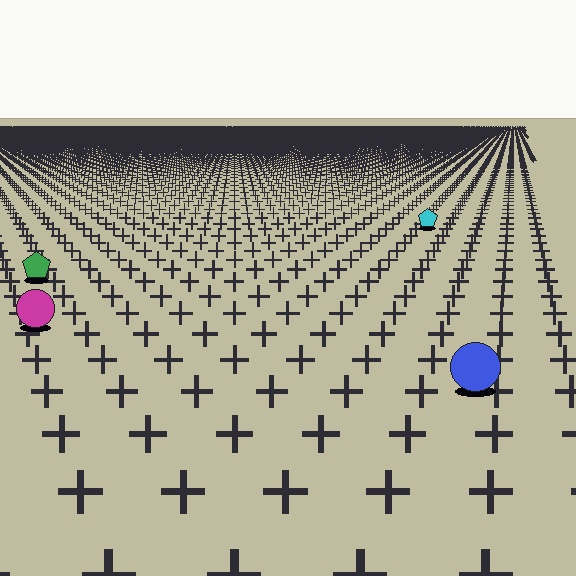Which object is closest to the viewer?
The blue circle is closest. The texture marks near it are larger and more spread out.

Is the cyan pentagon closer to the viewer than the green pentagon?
No. The green pentagon is closer — you can tell from the texture gradient: the ground texture is coarser near it.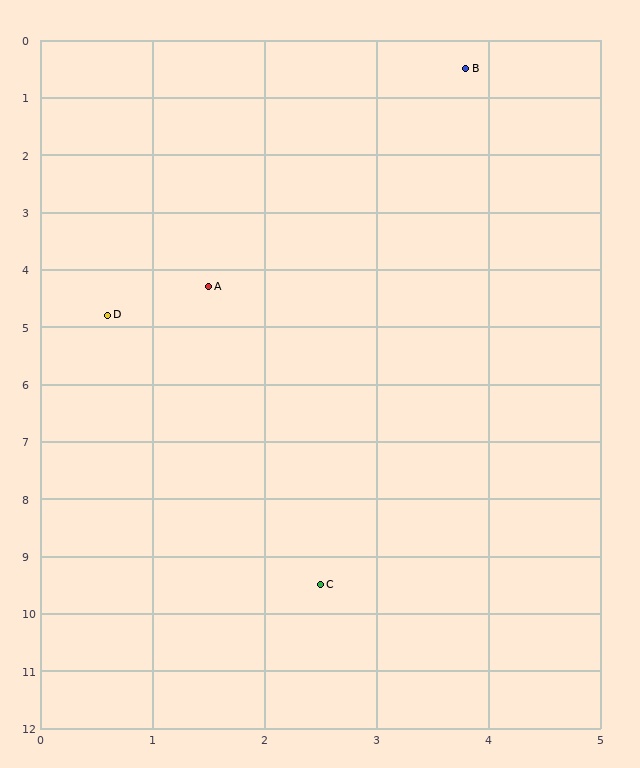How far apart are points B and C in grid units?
Points B and C are about 9.1 grid units apart.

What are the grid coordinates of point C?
Point C is at approximately (2.5, 9.5).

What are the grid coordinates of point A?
Point A is at approximately (1.5, 4.3).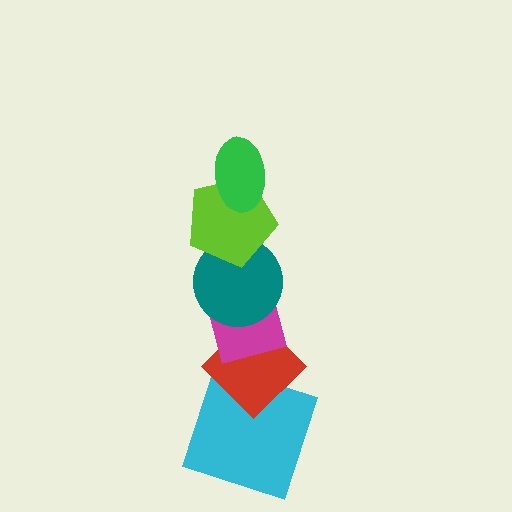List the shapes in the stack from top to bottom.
From top to bottom: the green ellipse, the lime pentagon, the teal circle, the magenta square, the red diamond, the cyan square.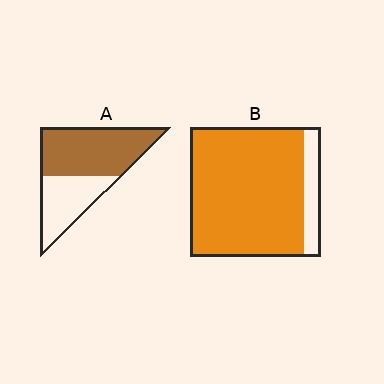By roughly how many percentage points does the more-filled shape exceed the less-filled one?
By roughly 25 percentage points (B over A).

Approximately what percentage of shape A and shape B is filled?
A is approximately 60% and B is approximately 85%.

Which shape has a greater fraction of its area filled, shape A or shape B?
Shape B.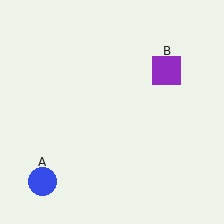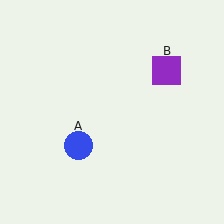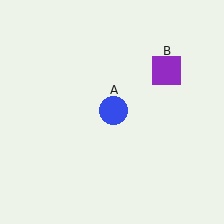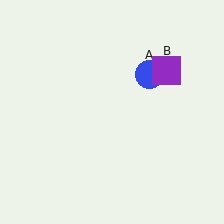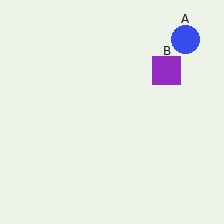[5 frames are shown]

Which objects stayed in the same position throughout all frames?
Purple square (object B) remained stationary.